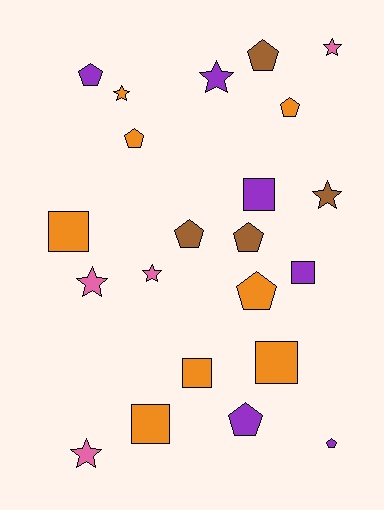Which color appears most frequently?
Orange, with 8 objects.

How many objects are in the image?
There are 22 objects.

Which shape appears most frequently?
Pentagon, with 9 objects.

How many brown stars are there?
There is 1 brown star.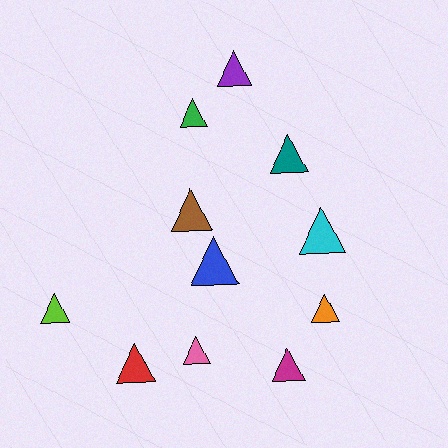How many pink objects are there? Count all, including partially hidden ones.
There is 1 pink object.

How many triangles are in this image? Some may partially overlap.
There are 11 triangles.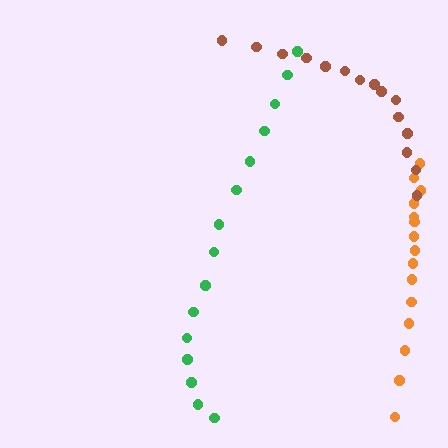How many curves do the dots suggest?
There are 3 distinct paths.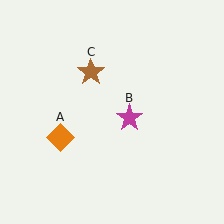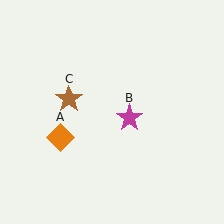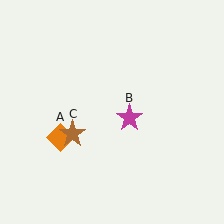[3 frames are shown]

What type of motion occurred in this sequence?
The brown star (object C) rotated counterclockwise around the center of the scene.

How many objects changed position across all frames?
1 object changed position: brown star (object C).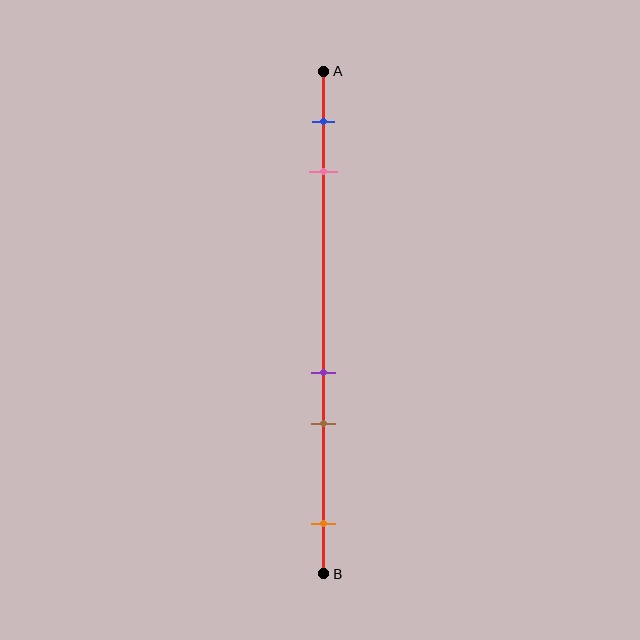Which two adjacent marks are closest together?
The purple and brown marks are the closest adjacent pair.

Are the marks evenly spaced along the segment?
No, the marks are not evenly spaced.